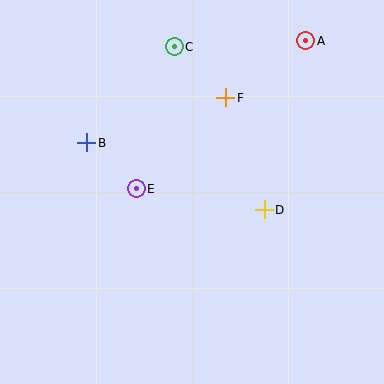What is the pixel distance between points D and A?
The distance between D and A is 174 pixels.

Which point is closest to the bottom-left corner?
Point E is closest to the bottom-left corner.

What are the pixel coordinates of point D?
Point D is at (264, 210).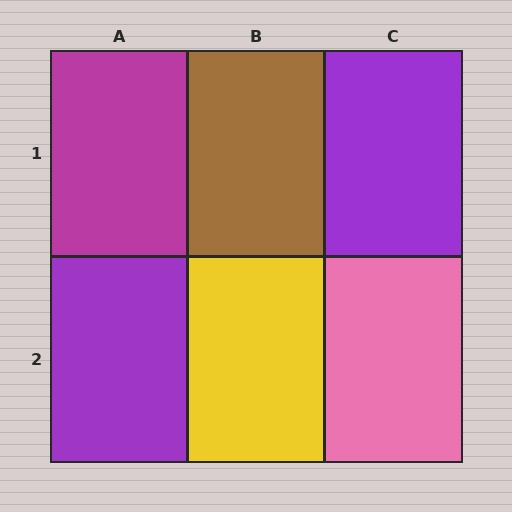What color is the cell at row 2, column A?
Purple.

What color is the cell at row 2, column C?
Pink.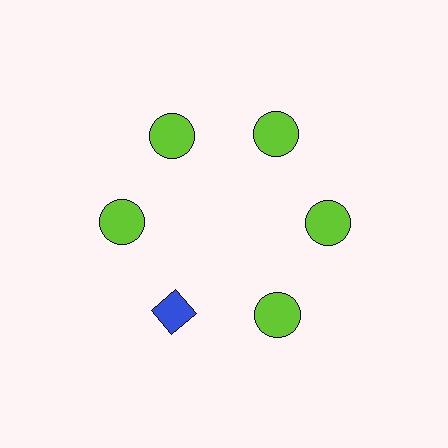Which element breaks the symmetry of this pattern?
The blue diamond at roughly the 7 o'clock position breaks the symmetry. All other shapes are lime circles.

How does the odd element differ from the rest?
It differs in both color (blue instead of lime) and shape (diamond instead of circle).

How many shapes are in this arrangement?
There are 6 shapes arranged in a ring pattern.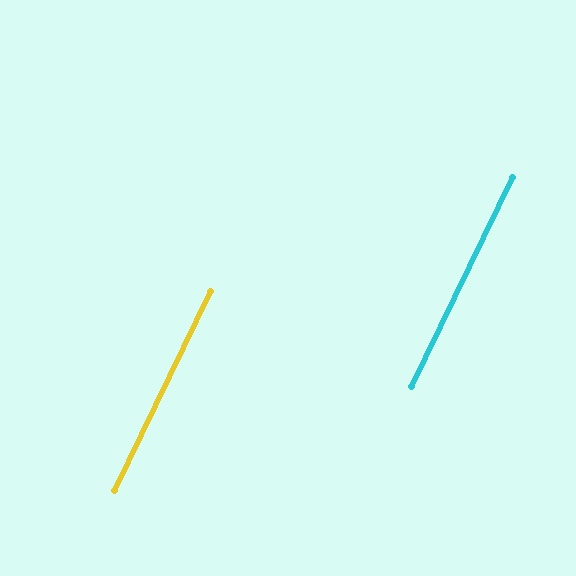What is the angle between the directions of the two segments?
Approximately 0 degrees.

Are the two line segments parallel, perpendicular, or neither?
Parallel — their directions differ by only 0.0°.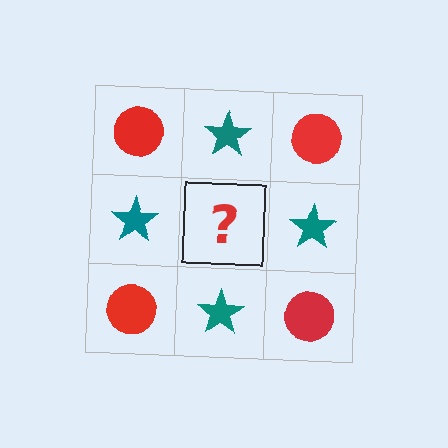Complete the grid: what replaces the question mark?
The question mark should be replaced with a red circle.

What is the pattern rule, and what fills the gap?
The rule is that it alternates red circle and teal star in a checkerboard pattern. The gap should be filled with a red circle.